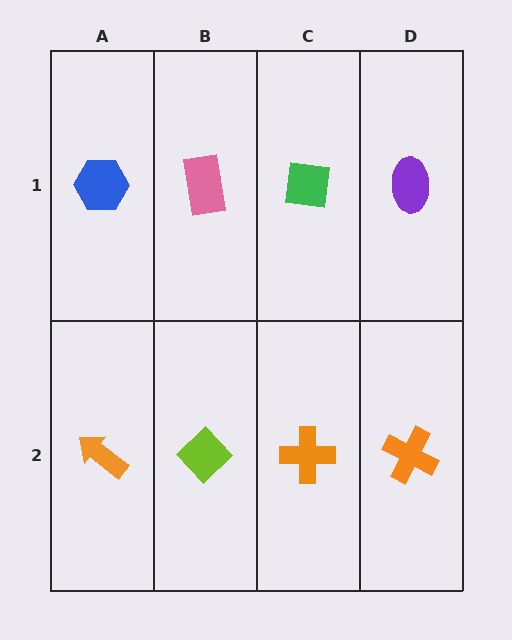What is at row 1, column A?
A blue hexagon.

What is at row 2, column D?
An orange cross.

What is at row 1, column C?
A green square.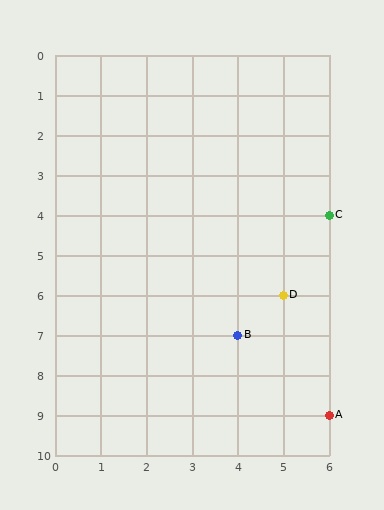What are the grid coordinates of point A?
Point A is at grid coordinates (6, 9).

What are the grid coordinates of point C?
Point C is at grid coordinates (6, 4).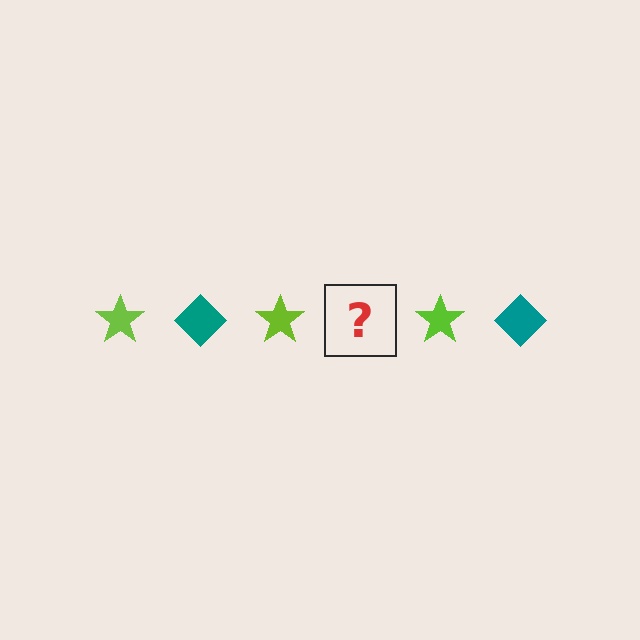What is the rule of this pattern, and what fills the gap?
The rule is that the pattern alternates between lime star and teal diamond. The gap should be filled with a teal diamond.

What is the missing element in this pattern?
The missing element is a teal diamond.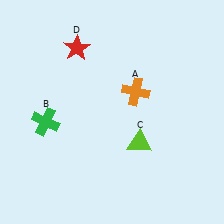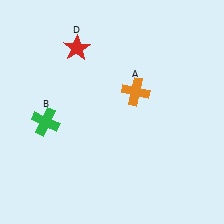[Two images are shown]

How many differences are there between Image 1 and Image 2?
There is 1 difference between the two images.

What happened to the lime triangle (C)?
The lime triangle (C) was removed in Image 2. It was in the bottom-right area of Image 1.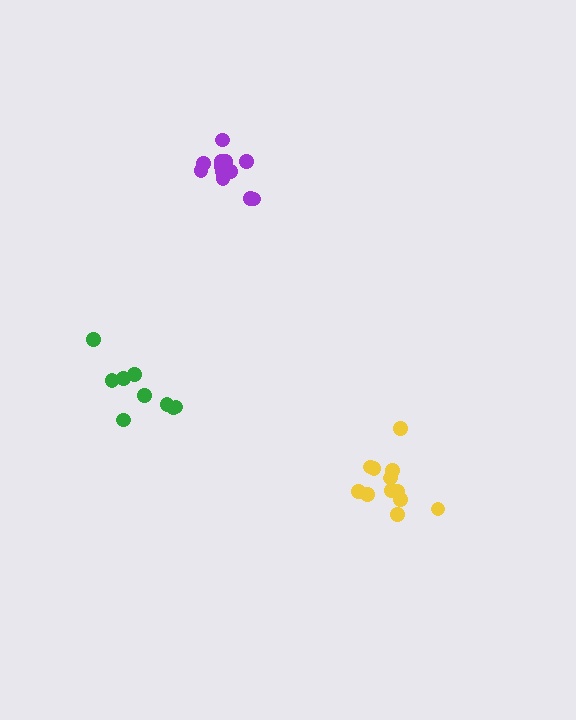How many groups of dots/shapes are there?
There are 3 groups.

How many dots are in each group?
Group 1: 12 dots, Group 2: 12 dots, Group 3: 9 dots (33 total).